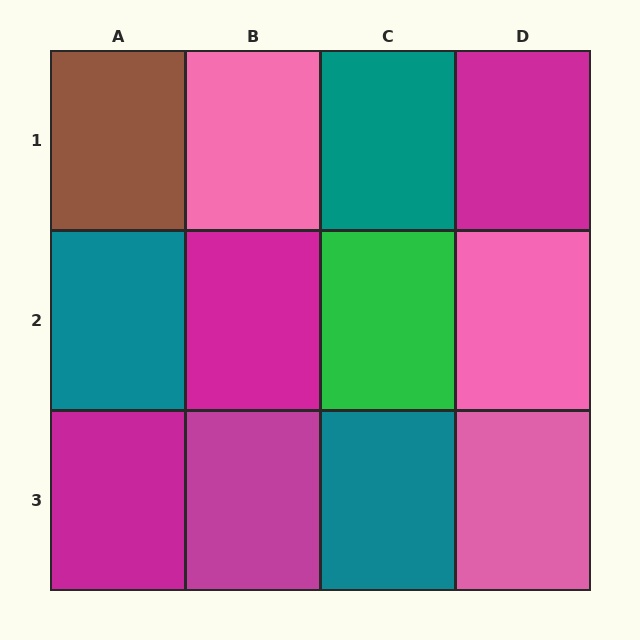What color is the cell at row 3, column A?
Magenta.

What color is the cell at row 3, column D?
Pink.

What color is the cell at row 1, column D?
Magenta.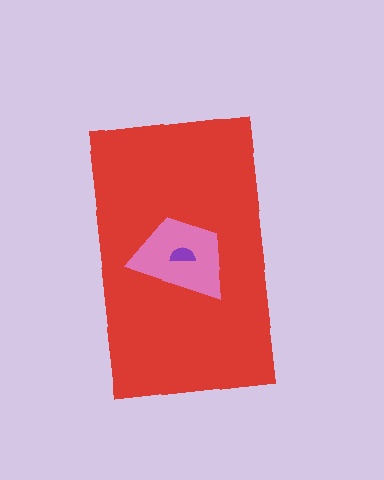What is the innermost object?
The purple semicircle.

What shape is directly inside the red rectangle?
The pink trapezoid.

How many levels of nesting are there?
3.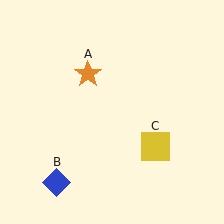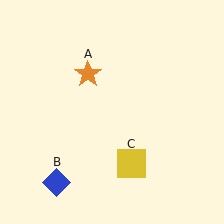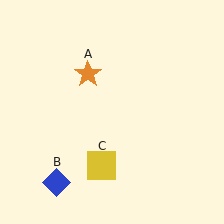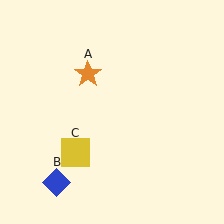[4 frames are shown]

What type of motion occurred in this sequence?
The yellow square (object C) rotated clockwise around the center of the scene.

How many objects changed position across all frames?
1 object changed position: yellow square (object C).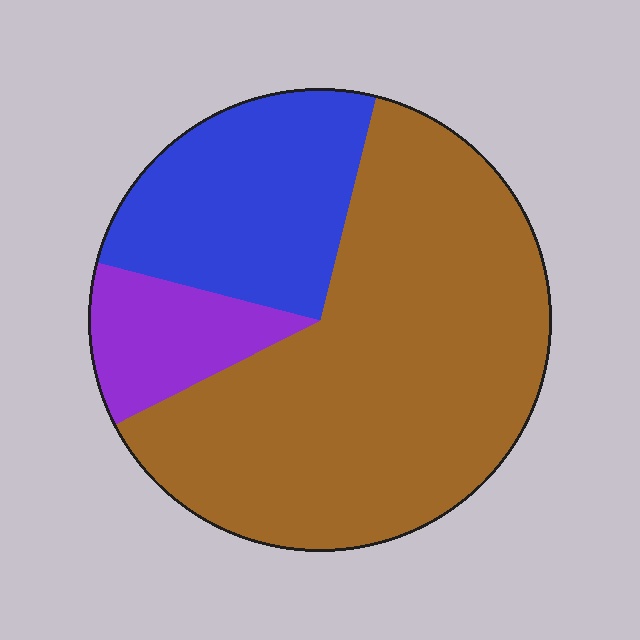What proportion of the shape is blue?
Blue covers 25% of the shape.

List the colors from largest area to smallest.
From largest to smallest: brown, blue, purple.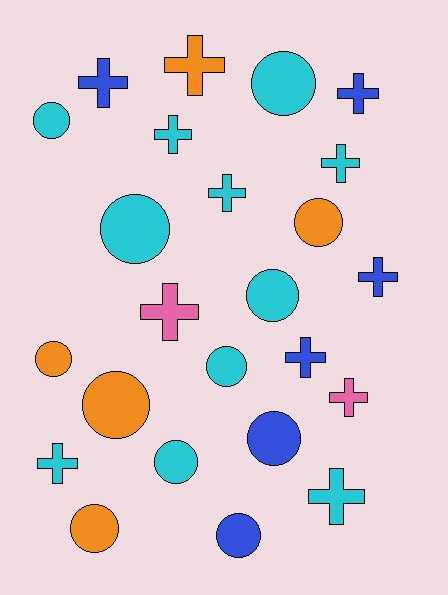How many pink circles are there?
There are no pink circles.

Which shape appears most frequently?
Cross, with 12 objects.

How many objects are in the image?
There are 24 objects.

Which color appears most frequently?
Cyan, with 11 objects.